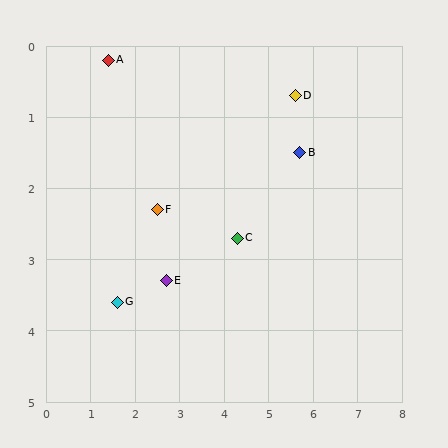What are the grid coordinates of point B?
Point B is at approximately (5.7, 1.5).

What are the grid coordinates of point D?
Point D is at approximately (5.6, 0.7).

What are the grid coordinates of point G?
Point G is at approximately (1.6, 3.6).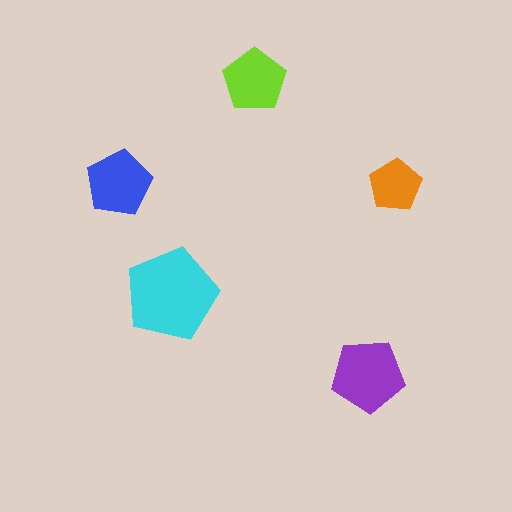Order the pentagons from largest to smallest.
the cyan one, the purple one, the blue one, the lime one, the orange one.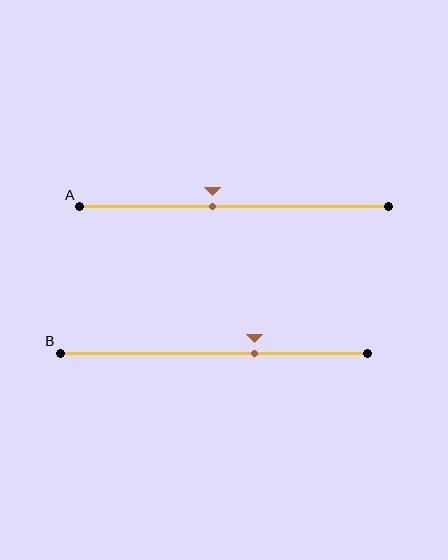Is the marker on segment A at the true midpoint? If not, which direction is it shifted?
No, the marker on segment A is shifted to the left by about 7% of the segment length.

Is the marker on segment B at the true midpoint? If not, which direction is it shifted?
No, the marker on segment B is shifted to the right by about 13% of the segment length.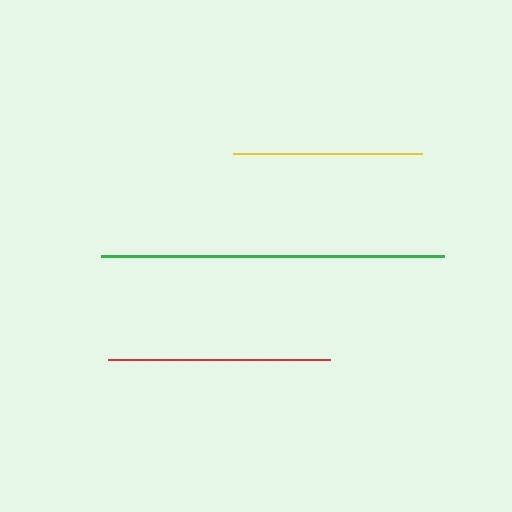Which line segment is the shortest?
The yellow line is the shortest at approximately 189 pixels.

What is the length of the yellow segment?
The yellow segment is approximately 189 pixels long.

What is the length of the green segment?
The green segment is approximately 343 pixels long.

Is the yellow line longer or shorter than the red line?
The red line is longer than the yellow line.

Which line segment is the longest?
The green line is the longest at approximately 343 pixels.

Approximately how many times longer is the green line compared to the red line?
The green line is approximately 1.5 times the length of the red line.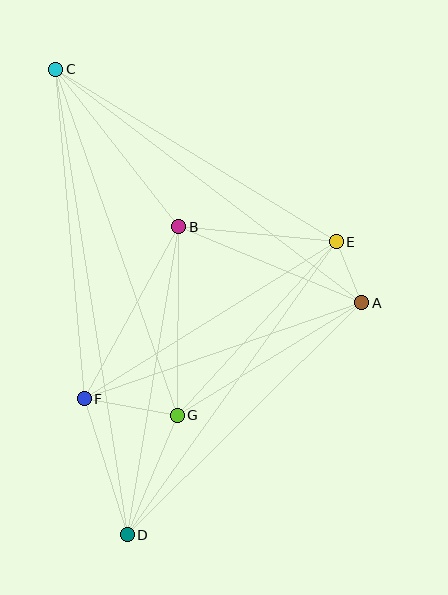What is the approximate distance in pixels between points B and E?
The distance between B and E is approximately 158 pixels.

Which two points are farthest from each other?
Points C and D are farthest from each other.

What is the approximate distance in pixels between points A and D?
The distance between A and D is approximately 330 pixels.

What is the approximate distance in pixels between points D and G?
The distance between D and G is approximately 130 pixels.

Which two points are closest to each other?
Points A and E are closest to each other.